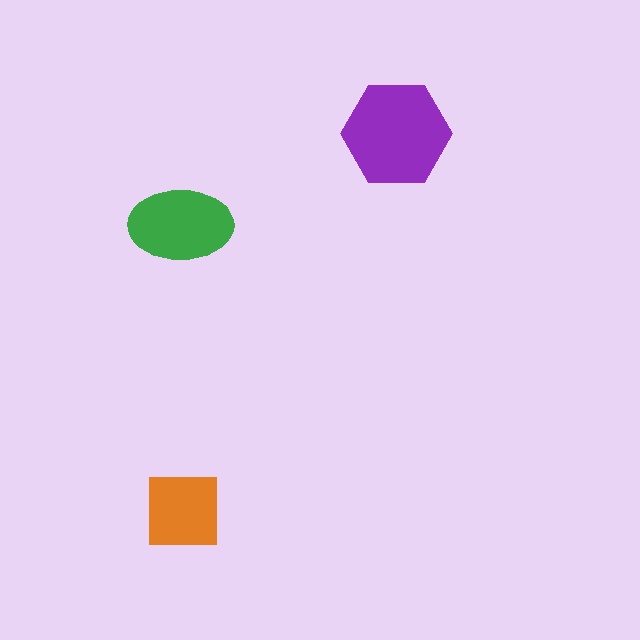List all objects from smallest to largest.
The orange square, the green ellipse, the purple hexagon.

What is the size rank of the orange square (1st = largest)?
3rd.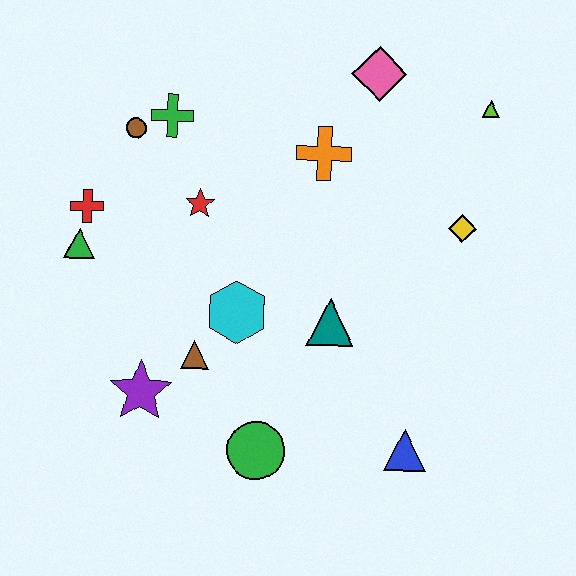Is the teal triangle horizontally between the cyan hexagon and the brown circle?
No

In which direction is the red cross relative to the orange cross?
The red cross is to the left of the orange cross.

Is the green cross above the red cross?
Yes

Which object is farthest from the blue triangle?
The brown circle is farthest from the blue triangle.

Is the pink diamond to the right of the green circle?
Yes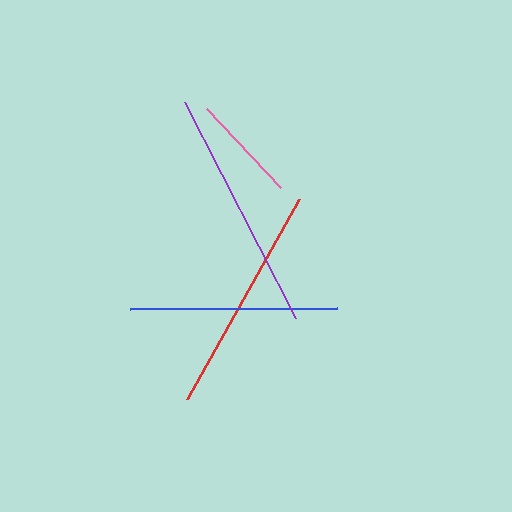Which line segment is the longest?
The purple line is the longest at approximately 243 pixels.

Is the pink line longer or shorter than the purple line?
The purple line is longer than the pink line.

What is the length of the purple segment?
The purple segment is approximately 243 pixels long.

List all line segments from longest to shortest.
From longest to shortest: purple, red, blue, pink.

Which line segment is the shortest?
The pink line is the shortest at approximately 108 pixels.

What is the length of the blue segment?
The blue segment is approximately 207 pixels long.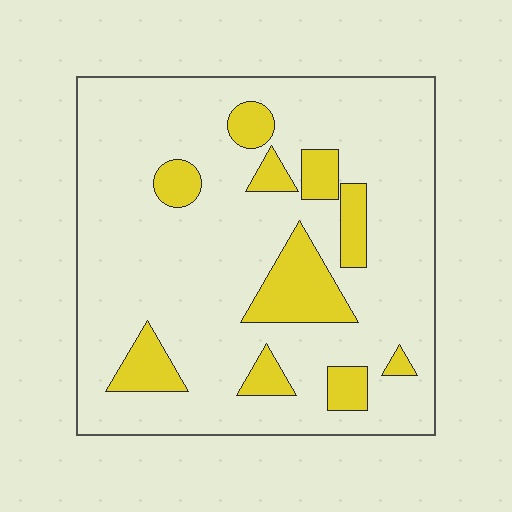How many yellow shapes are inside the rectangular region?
10.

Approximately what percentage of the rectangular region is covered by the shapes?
Approximately 15%.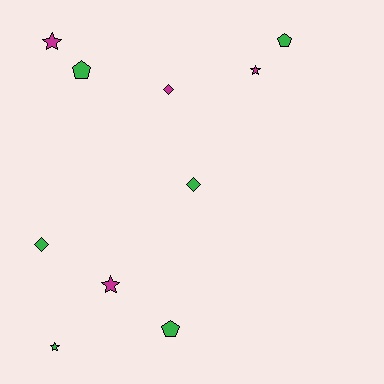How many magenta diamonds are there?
There is 1 magenta diamond.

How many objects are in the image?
There are 10 objects.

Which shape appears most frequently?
Star, with 4 objects.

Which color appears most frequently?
Green, with 6 objects.